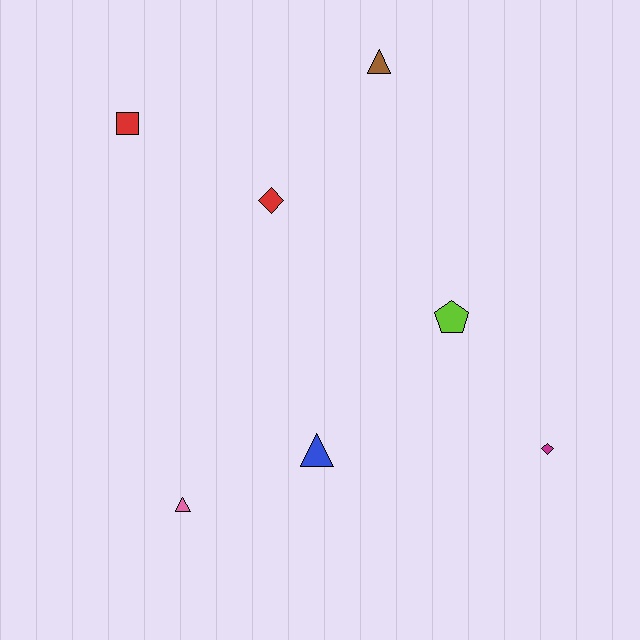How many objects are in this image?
There are 7 objects.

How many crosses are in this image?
There are no crosses.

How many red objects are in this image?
There are 2 red objects.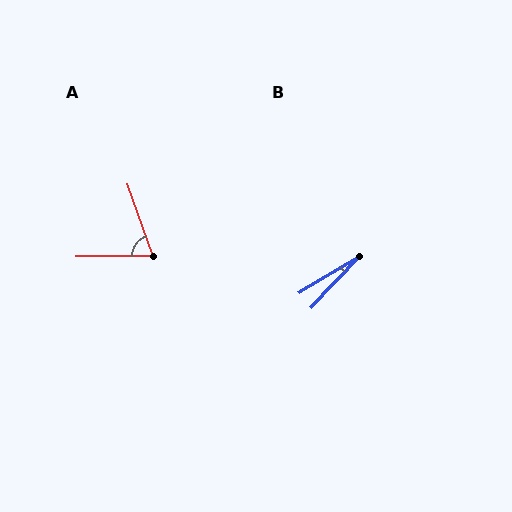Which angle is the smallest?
B, at approximately 15 degrees.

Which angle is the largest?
A, at approximately 70 degrees.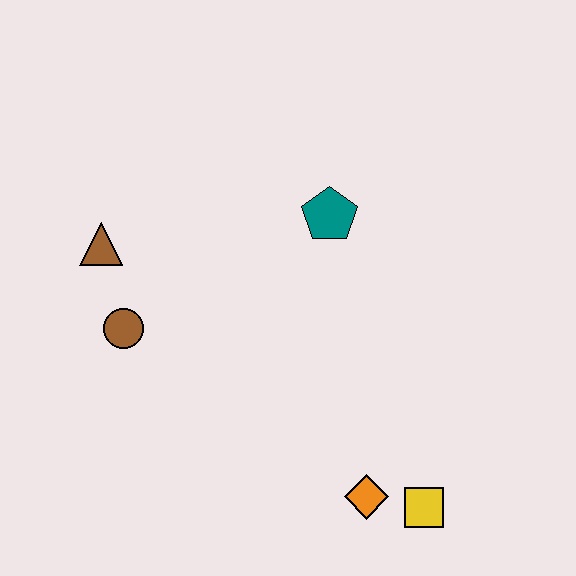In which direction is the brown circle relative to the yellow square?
The brown circle is to the left of the yellow square.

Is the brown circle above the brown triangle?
No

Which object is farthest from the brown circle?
The yellow square is farthest from the brown circle.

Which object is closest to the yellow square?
The orange diamond is closest to the yellow square.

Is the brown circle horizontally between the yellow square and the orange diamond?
No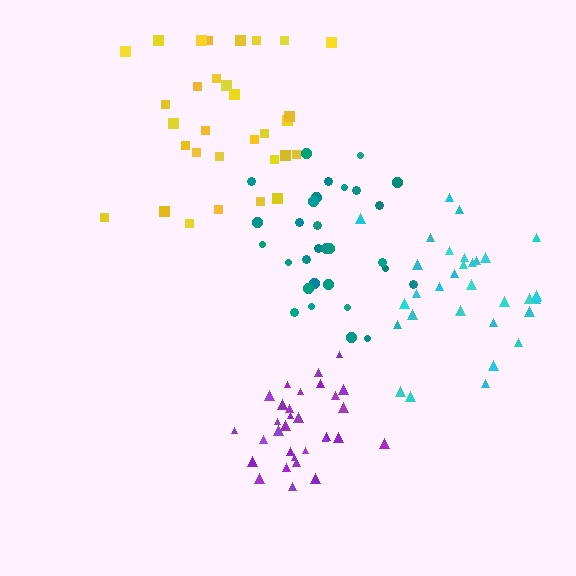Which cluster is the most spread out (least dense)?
Yellow.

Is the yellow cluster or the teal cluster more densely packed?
Teal.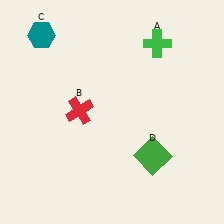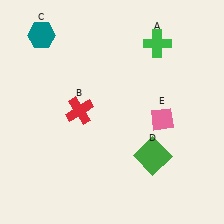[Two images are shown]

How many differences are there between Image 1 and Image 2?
There is 1 difference between the two images.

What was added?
A pink diamond (E) was added in Image 2.